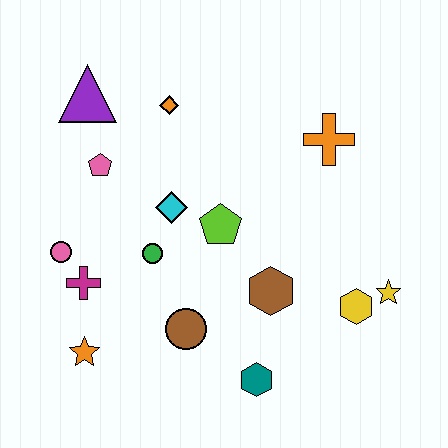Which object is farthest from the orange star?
The orange cross is farthest from the orange star.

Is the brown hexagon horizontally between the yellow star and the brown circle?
Yes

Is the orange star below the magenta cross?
Yes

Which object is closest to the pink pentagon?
The purple triangle is closest to the pink pentagon.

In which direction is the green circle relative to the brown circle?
The green circle is above the brown circle.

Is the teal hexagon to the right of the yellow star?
No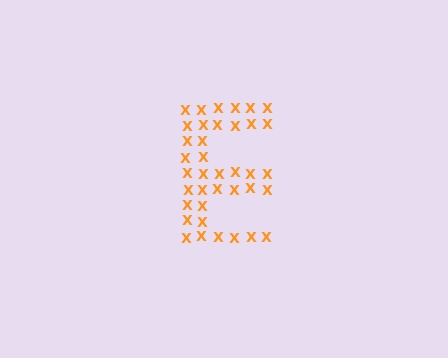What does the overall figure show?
The overall figure shows the letter E.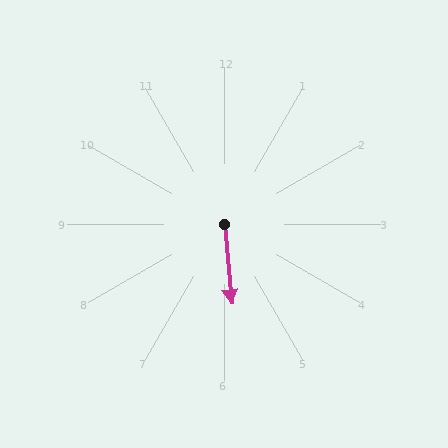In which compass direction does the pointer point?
South.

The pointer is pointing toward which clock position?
Roughly 6 o'clock.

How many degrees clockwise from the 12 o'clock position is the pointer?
Approximately 175 degrees.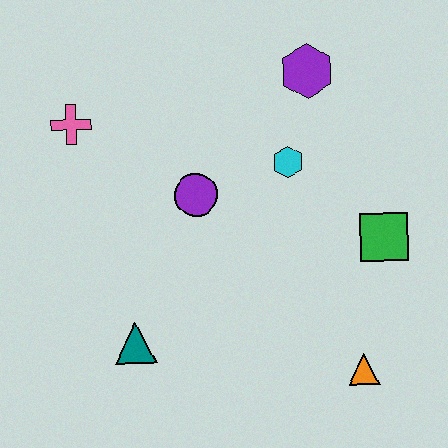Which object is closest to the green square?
The cyan hexagon is closest to the green square.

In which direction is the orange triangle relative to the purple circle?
The orange triangle is below the purple circle.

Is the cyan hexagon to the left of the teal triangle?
No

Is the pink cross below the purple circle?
No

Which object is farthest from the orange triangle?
The pink cross is farthest from the orange triangle.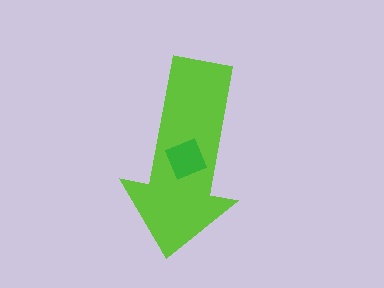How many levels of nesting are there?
2.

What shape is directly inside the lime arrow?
The green square.